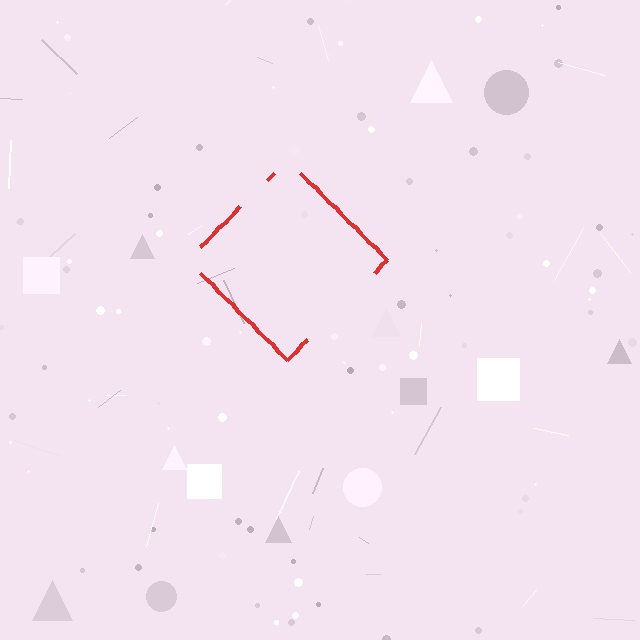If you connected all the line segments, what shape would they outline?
They would outline a diamond.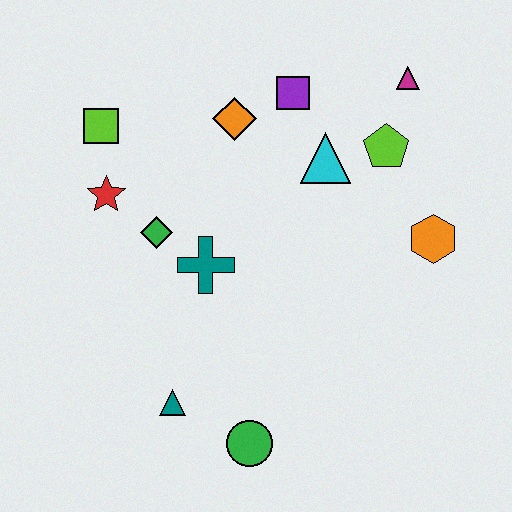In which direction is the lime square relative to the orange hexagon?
The lime square is to the left of the orange hexagon.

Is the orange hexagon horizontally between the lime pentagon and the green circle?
No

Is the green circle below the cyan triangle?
Yes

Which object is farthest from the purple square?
The green circle is farthest from the purple square.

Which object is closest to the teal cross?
The green diamond is closest to the teal cross.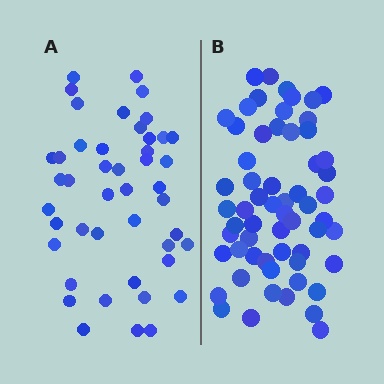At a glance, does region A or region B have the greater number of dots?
Region B (the right region) has more dots.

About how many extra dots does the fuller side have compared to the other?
Region B has approximately 15 more dots than region A.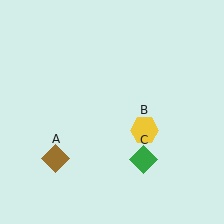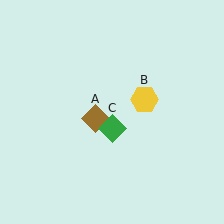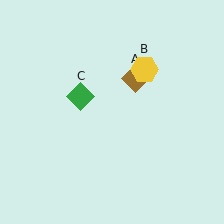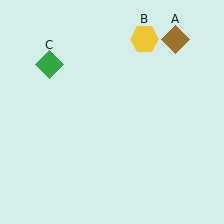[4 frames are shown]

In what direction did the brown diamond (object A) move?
The brown diamond (object A) moved up and to the right.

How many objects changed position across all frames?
3 objects changed position: brown diamond (object A), yellow hexagon (object B), green diamond (object C).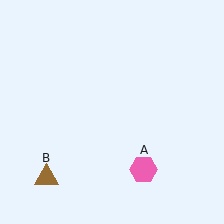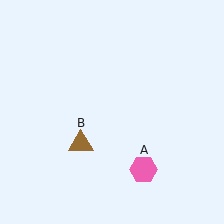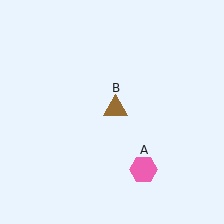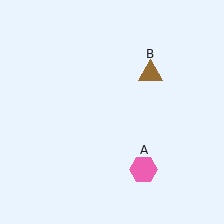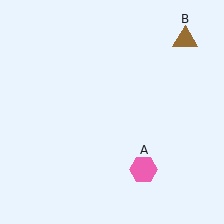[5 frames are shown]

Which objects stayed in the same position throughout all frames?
Pink hexagon (object A) remained stationary.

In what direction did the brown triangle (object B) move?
The brown triangle (object B) moved up and to the right.